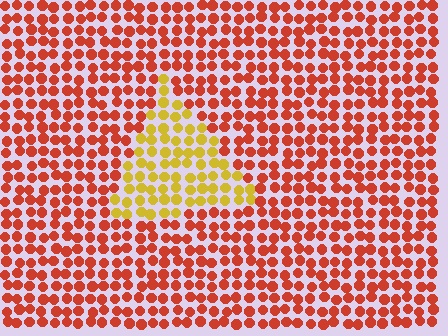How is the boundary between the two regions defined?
The boundary is defined purely by a slight shift in hue (about 46 degrees). Spacing, size, and orientation are identical on both sides.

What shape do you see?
I see a triangle.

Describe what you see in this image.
The image is filled with small red elements in a uniform arrangement. A triangle-shaped region is visible where the elements are tinted to a slightly different hue, forming a subtle color boundary.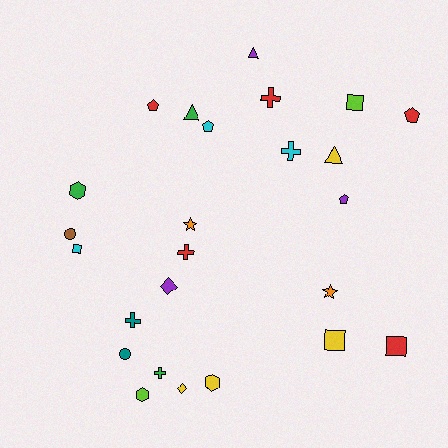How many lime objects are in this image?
There are 2 lime objects.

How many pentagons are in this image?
There are 4 pentagons.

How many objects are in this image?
There are 25 objects.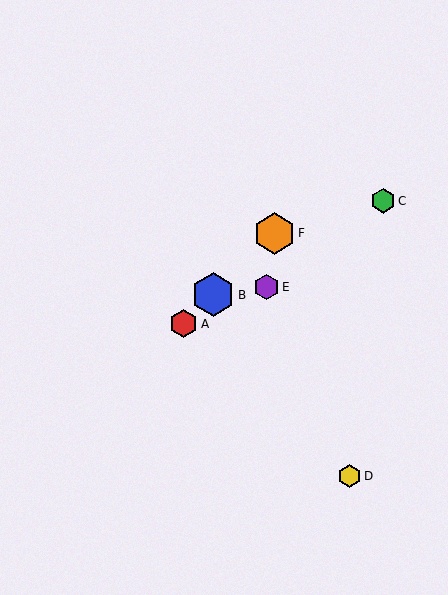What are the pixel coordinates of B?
Object B is at (213, 295).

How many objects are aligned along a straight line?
3 objects (A, B, F) are aligned along a straight line.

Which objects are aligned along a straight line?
Objects A, B, F are aligned along a straight line.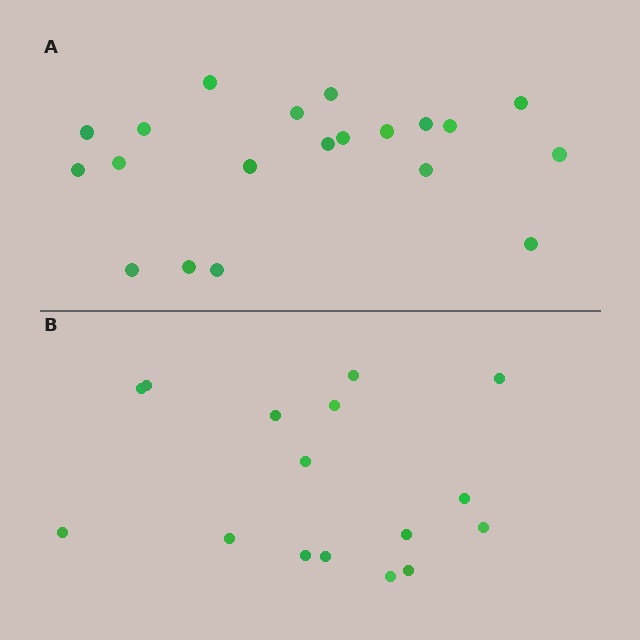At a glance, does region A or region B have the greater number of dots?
Region A (the top region) has more dots.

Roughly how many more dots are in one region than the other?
Region A has about 4 more dots than region B.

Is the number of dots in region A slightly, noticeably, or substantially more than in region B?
Region A has noticeably more, but not dramatically so. The ratio is roughly 1.2 to 1.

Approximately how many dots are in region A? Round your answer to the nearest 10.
About 20 dots.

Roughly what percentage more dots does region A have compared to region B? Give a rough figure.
About 25% more.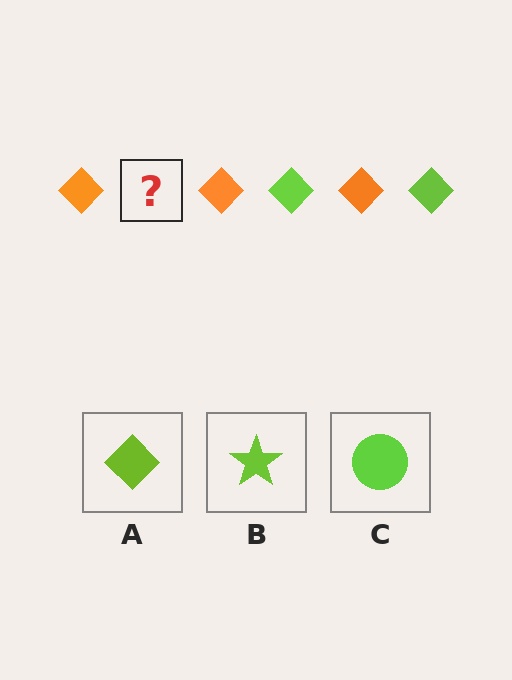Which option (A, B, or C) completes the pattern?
A.